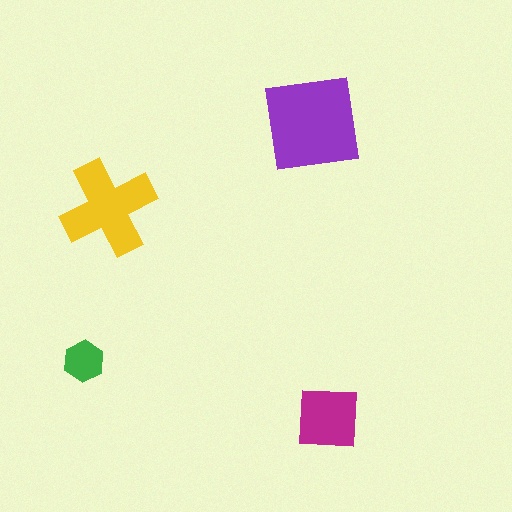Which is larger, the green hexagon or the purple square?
The purple square.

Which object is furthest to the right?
The magenta square is rightmost.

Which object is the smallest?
The green hexagon.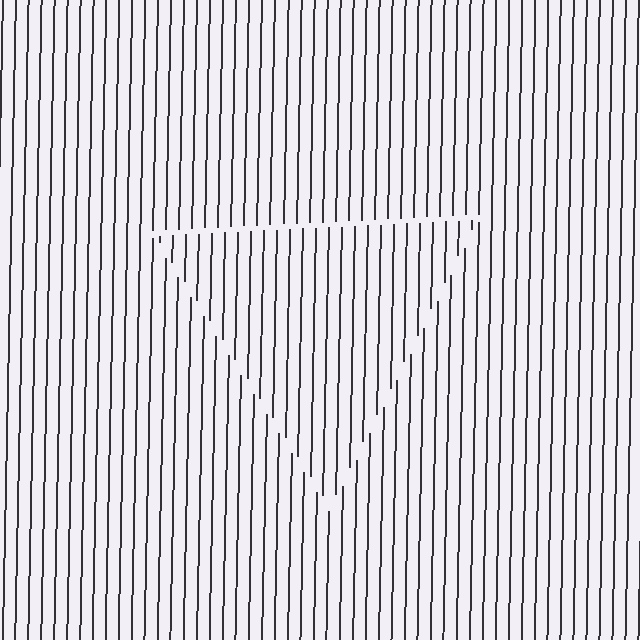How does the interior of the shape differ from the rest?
The interior of the shape contains the same grating, shifted by half a period — the contour is defined by the phase discontinuity where line-ends from the inner and outer gratings abut.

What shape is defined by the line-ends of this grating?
An illusory triangle. The interior of the shape contains the same grating, shifted by half a period — the contour is defined by the phase discontinuity where line-ends from the inner and outer gratings abut.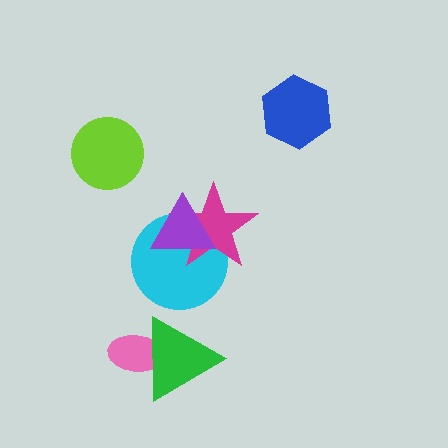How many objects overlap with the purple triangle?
2 objects overlap with the purple triangle.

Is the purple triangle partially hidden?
No, no other shape covers it.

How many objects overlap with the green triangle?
1 object overlaps with the green triangle.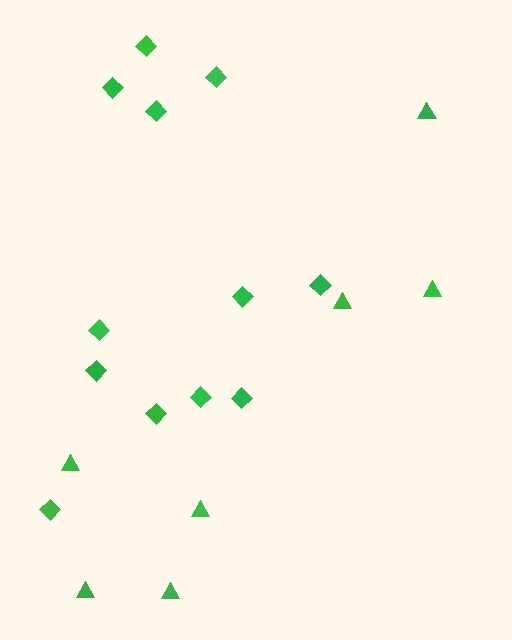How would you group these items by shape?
There are 2 groups: one group of diamonds (12) and one group of triangles (7).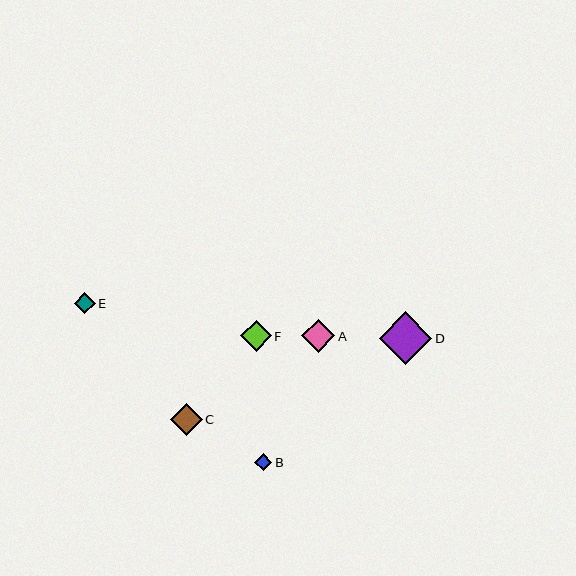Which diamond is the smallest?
Diamond B is the smallest with a size of approximately 17 pixels.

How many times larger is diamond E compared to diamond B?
Diamond E is approximately 1.2 times the size of diamond B.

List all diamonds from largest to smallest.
From largest to smallest: D, A, C, F, E, B.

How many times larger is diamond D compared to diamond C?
Diamond D is approximately 1.7 times the size of diamond C.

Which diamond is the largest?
Diamond D is the largest with a size of approximately 53 pixels.